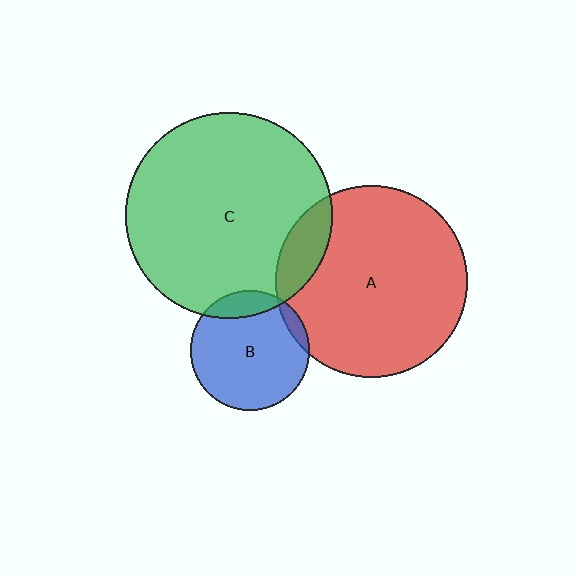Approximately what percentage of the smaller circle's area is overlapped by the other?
Approximately 15%.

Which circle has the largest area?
Circle C (green).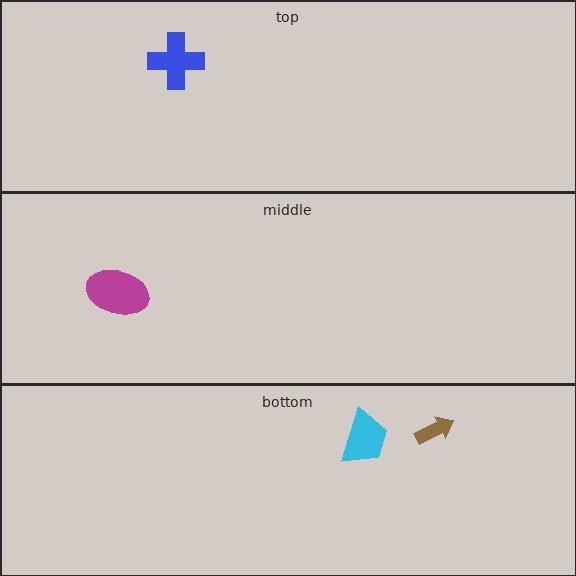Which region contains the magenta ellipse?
The middle region.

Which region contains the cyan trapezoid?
The bottom region.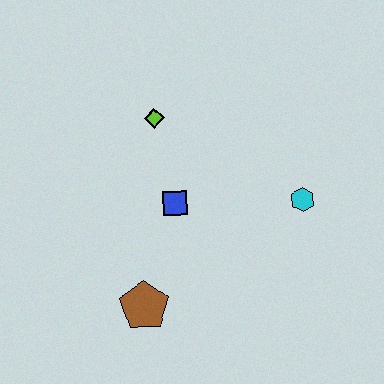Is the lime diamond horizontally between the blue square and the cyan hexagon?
No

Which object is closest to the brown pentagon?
The blue square is closest to the brown pentagon.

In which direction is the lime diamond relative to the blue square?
The lime diamond is above the blue square.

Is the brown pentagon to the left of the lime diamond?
Yes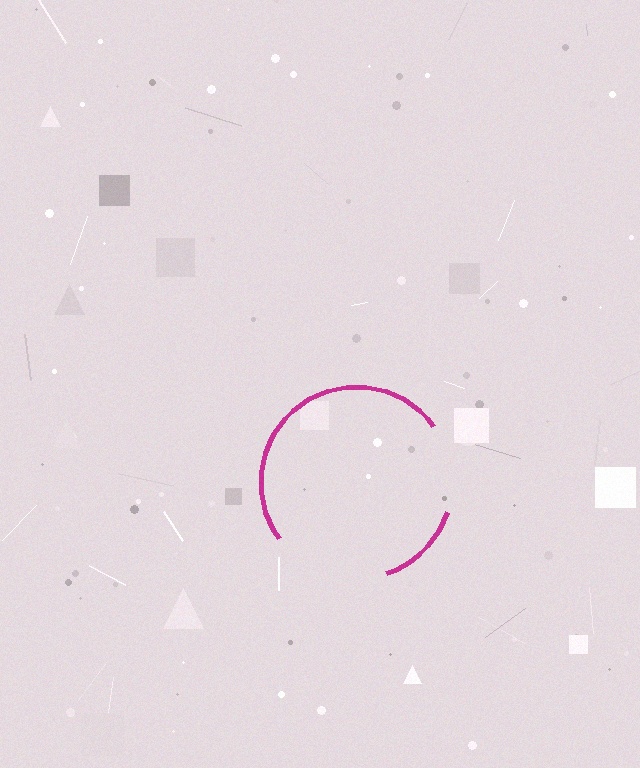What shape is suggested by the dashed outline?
The dashed outline suggests a circle.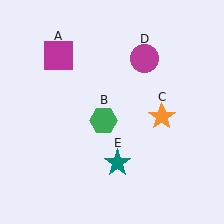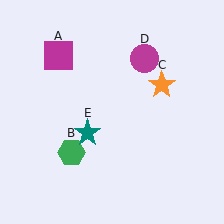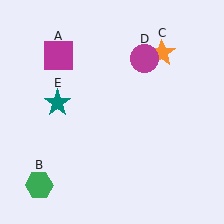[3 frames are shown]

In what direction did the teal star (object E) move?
The teal star (object E) moved up and to the left.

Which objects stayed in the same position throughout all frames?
Magenta square (object A) and magenta circle (object D) remained stationary.